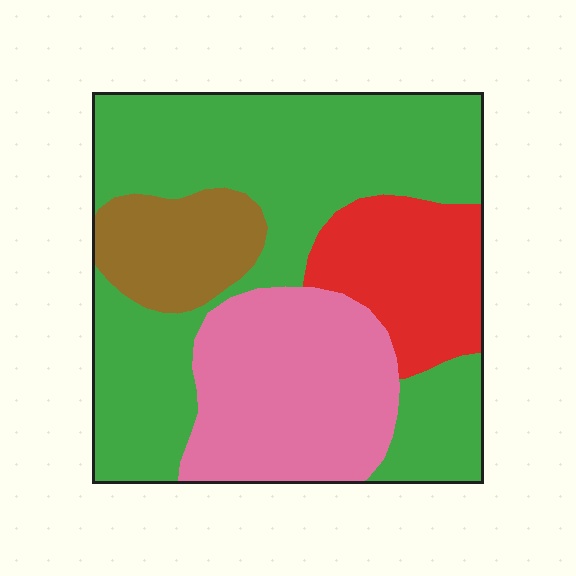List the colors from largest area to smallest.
From largest to smallest: green, pink, red, brown.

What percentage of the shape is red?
Red covers around 15% of the shape.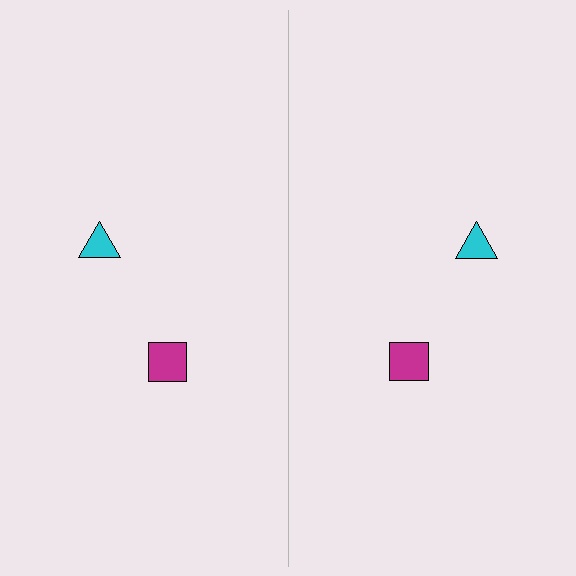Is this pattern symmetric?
Yes, this pattern has bilateral (reflection) symmetry.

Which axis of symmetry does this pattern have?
The pattern has a vertical axis of symmetry running through the center of the image.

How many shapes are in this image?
There are 4 shapes in this image.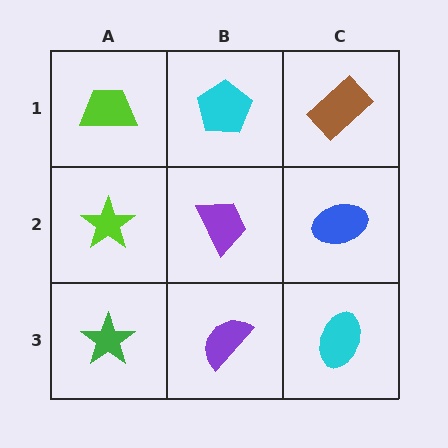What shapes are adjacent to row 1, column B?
A purple trapezoid (row 2, column B), a lime trapezoid (row 1, column A), a brown rectangle (row 1, column C).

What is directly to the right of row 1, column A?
A cyan pentagon.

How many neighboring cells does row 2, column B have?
4.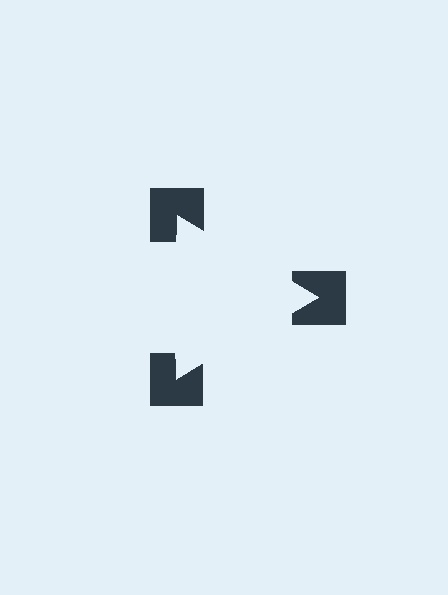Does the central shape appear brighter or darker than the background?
It typically appears slightly brighter than the background, even though no actual brightness change is drawn.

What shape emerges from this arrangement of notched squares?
An illusory triangle — its edges are inferred from the aligned wedge cuts in the notched squares, not physically drawn.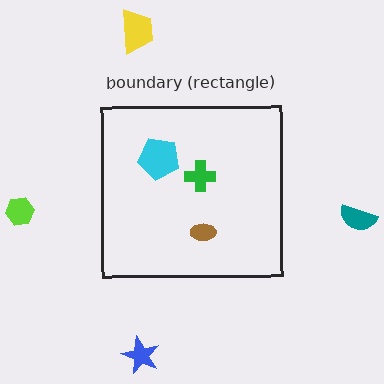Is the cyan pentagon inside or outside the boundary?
Inside.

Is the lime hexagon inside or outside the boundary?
Outside.